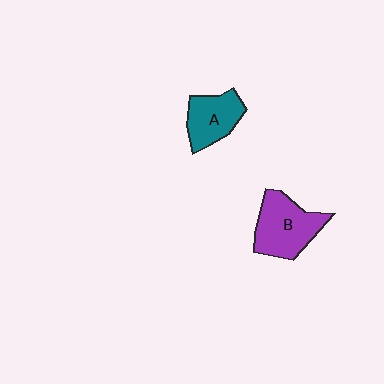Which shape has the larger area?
Shape B (purple).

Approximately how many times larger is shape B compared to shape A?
Approximately 1.4 times.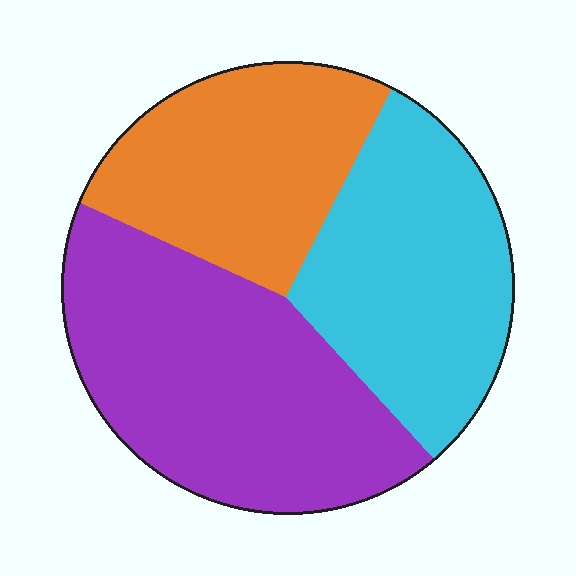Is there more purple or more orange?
Purple.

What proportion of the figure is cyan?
Cyan covers 31% of the figure.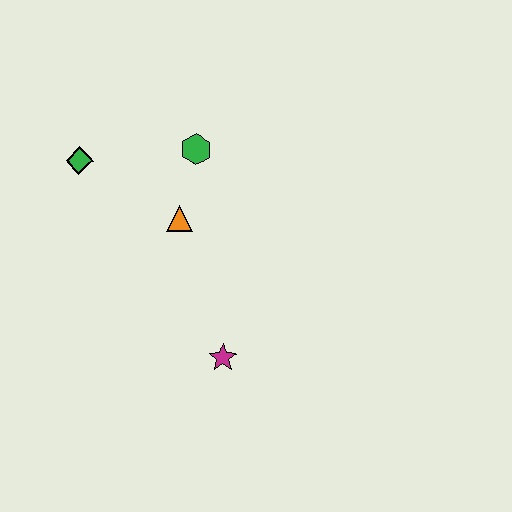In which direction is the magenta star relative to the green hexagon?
The magenta star is below the green hexagon.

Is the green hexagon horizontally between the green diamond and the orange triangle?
No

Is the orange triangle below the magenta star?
No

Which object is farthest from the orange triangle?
The magenta star is farthest from the orange triangle.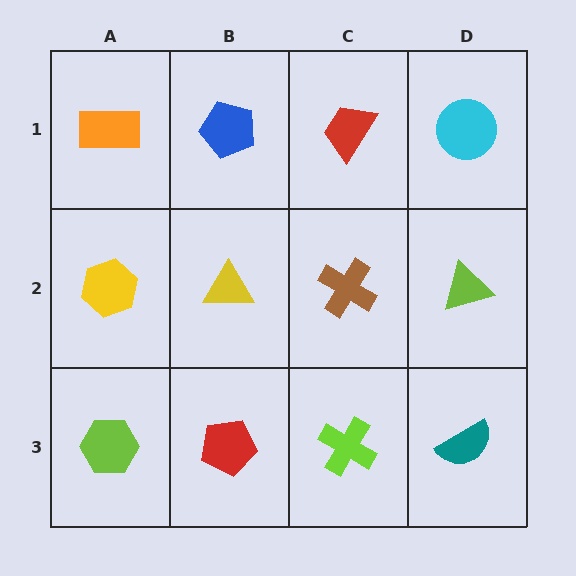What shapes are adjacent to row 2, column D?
A cyan circle (row 1, column D), a teal semicircle (row 3, column D), a brown cross (row 2, column C).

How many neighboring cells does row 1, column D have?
2.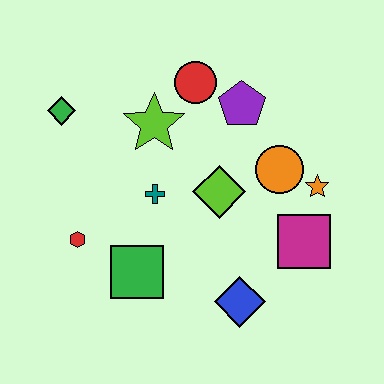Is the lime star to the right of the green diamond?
Yes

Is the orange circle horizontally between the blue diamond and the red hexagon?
No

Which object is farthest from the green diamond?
The magenta square is farthest from the green diamond.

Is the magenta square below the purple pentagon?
Yes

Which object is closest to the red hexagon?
The green square is closest to the red hexagon.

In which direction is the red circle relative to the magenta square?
The red circle is above the magenta square.